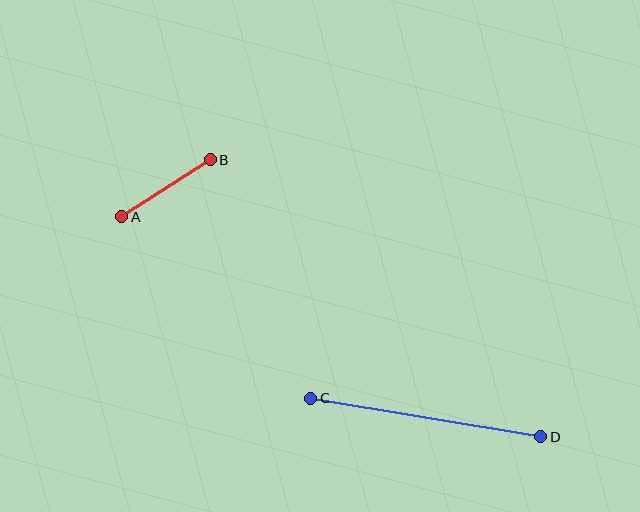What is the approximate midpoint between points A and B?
The midpoint is at approximately (166, 188) pixels.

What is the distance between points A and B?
The distance is approximately 105 pixels.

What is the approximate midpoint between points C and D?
The midpoint is at approximately (426, 418) pixels.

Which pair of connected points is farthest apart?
Points C and D are farthest apart.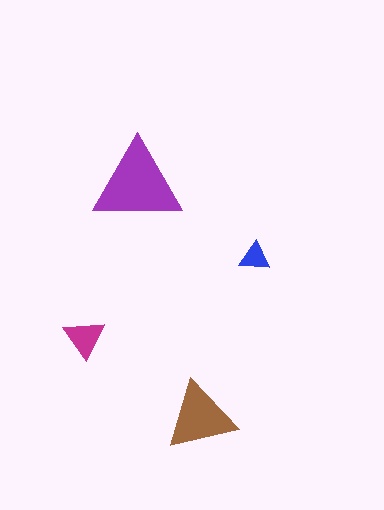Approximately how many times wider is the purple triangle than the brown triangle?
About 1.5 times wider.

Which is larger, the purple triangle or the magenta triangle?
The purple one.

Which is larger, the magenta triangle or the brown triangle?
The brown one.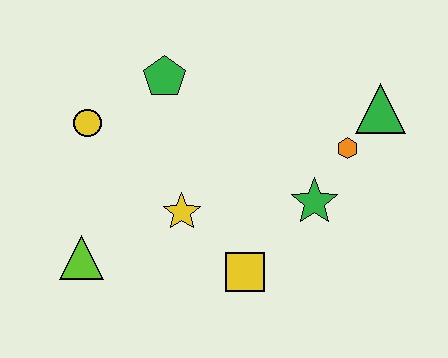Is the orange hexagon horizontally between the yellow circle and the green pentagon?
No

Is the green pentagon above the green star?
Yes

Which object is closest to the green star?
The orange hexagon is closest to the green star.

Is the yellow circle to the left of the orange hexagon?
Yes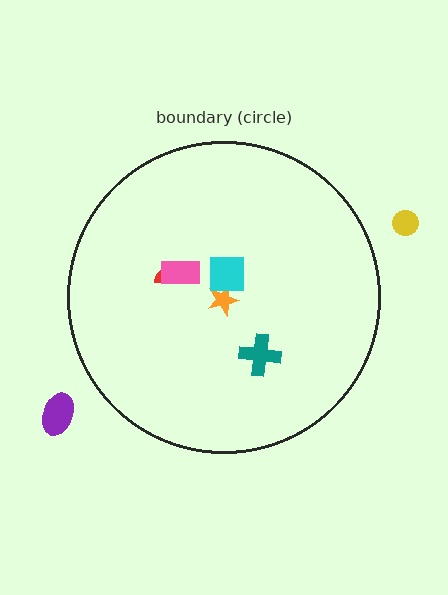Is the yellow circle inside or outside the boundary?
Outside.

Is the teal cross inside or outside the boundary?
Inside.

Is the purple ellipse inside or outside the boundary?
Outside.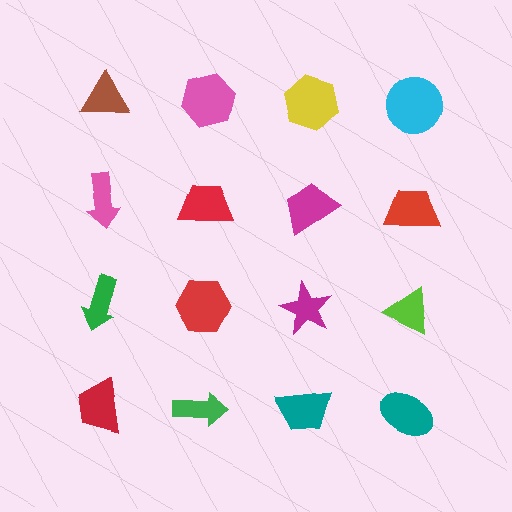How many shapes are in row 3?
4 shapes.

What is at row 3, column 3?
A magenta star.